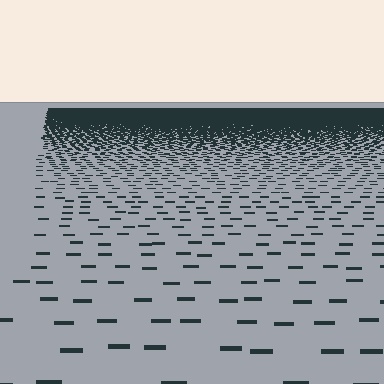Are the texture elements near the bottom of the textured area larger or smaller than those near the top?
Larger. Near the bottom, elements are closer to the viewer and appear at a bigger on-screen size.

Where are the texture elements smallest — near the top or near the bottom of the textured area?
Near the top.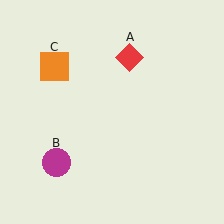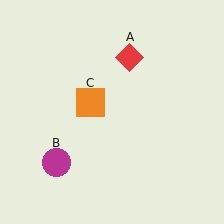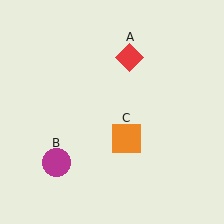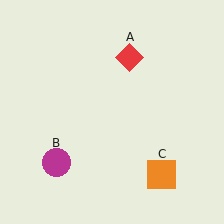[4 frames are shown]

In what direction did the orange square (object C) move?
The orange square (object C) moved down and to the right.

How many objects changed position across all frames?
1 object changed position: orange square (object C).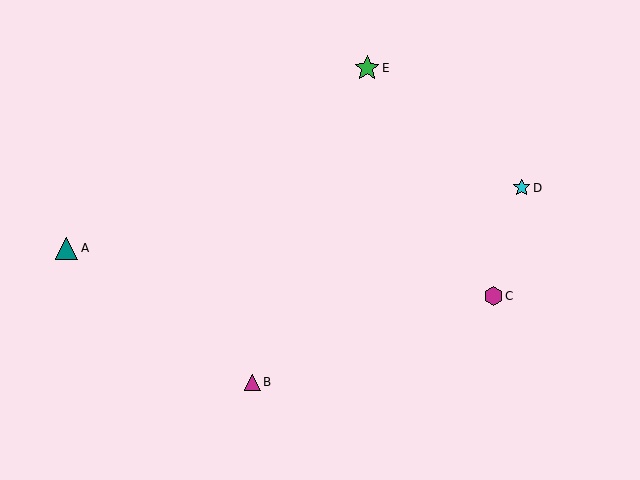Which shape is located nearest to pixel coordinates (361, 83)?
The green star (labeled E) at (367, 68) is nearest to that location.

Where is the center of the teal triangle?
The center of the teal triangle is at (67, 248).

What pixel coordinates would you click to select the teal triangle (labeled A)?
Click at (67, 248) to select the teal triangle A.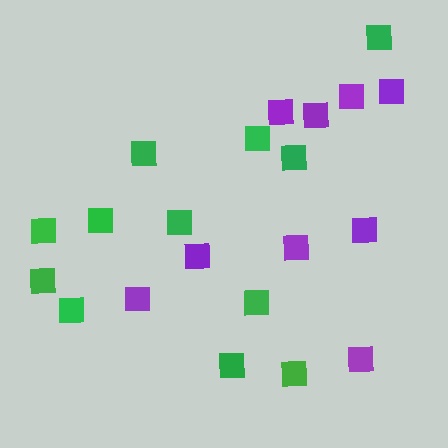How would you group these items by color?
There are 2 groups: one group of green squares (12) and one group of purple squares (9).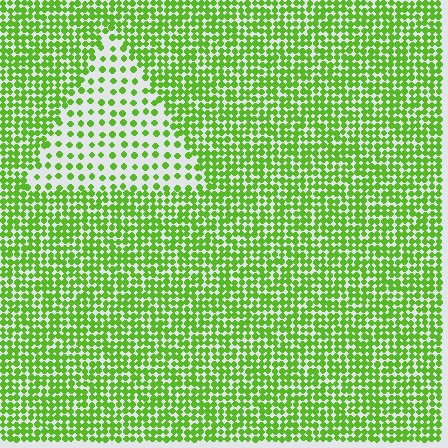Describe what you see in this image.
The image contains small lime elements arranged at two different densities. A triangle-shaped region is visible where the elements are less densely packed than the surrounding area.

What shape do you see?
I see a triangle.